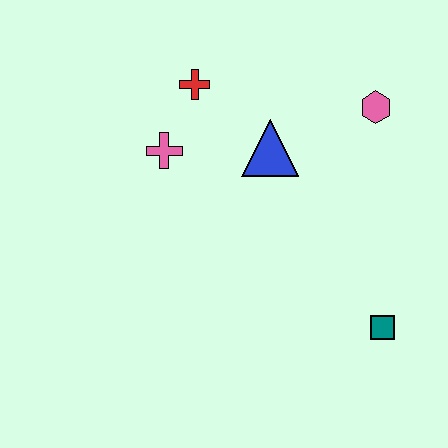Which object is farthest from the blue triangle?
The teal square is farthest from the blue triangle.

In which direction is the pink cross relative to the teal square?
The pink cross is to the left of the teal square.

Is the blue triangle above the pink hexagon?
No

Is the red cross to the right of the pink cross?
Yes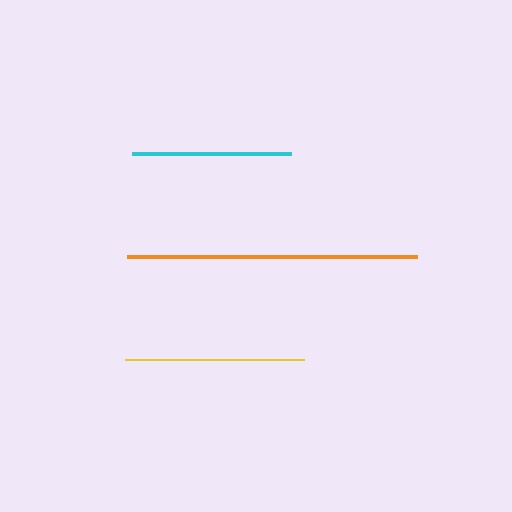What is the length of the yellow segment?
The yellow segment is approximately 179 pixels long.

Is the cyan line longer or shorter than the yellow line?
The yellow line is longer than the cyan line.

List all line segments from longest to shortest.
From longest to shortest: orange, yellow, cyan.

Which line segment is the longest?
The orange line is the longest at approximately 290 pixels.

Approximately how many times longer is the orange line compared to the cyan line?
The orange line is approximately 1.8 times the length of the cyan line.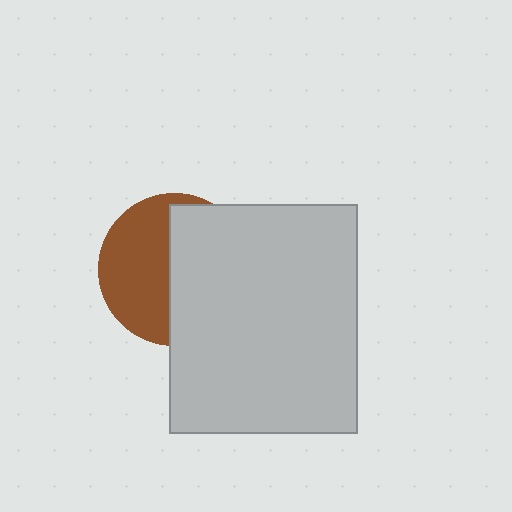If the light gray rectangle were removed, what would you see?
You would see the complete brown circle.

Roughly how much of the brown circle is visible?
About half of it is visible (roughly 48%).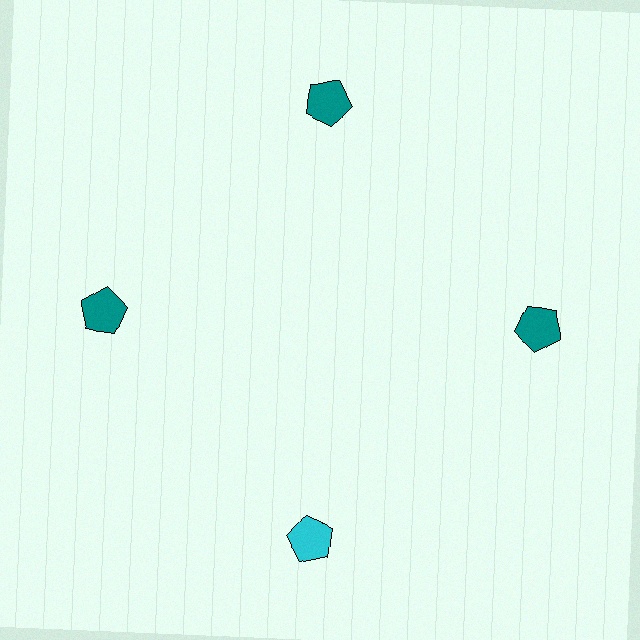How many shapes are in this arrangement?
There are 4 shapes arranged in a ring pattern.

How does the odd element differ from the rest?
It has a different color: cyan instead of teal.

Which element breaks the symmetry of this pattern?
The cyan pentagon at roughly the 6 o'clock position breaks the symmetry. All other shapes are teal pentagons.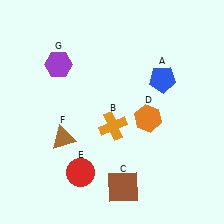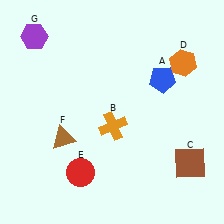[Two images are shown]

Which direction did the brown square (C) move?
The brown square (C) moved right.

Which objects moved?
The objects that moved are: the brown square (C), the orange hexagon (D), the purple hexagon (G).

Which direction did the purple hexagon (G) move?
The purple hexagon (G) moved up.